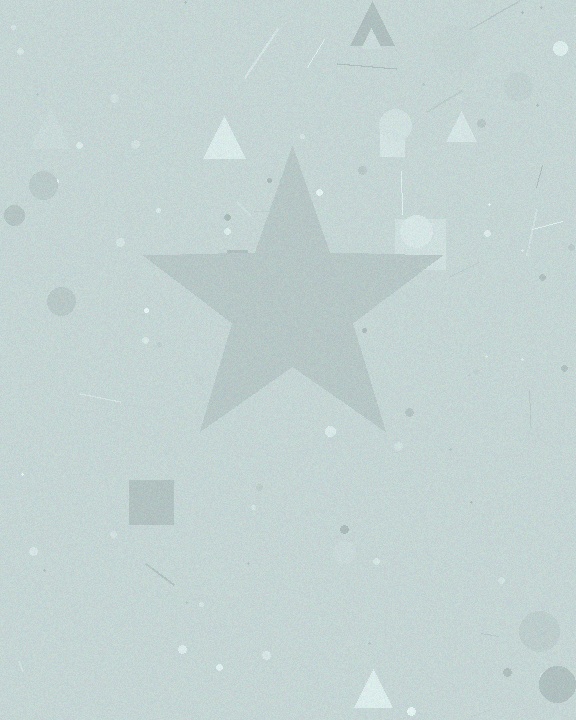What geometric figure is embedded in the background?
A star is embedded in the background.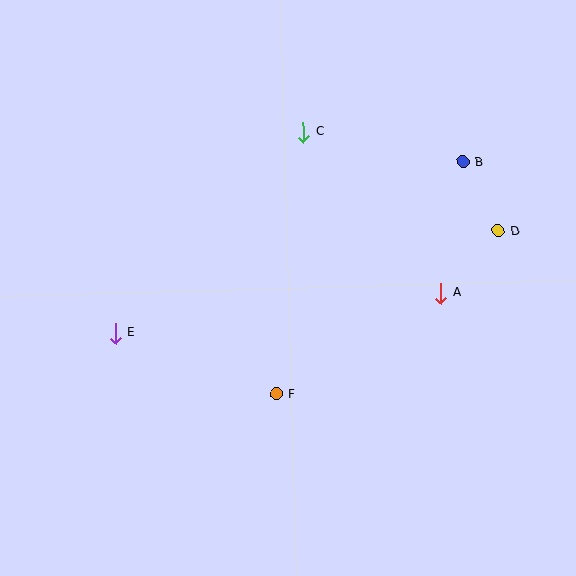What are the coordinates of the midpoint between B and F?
The midpoint between B and F is at (369, 278).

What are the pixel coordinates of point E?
Point E is at (115, 333).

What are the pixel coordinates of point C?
Point C is at (303, 132).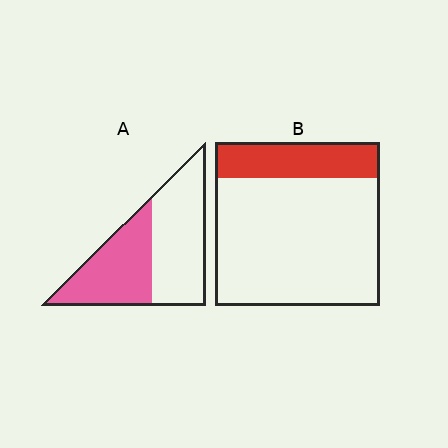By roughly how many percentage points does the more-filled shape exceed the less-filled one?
By roughly 25 percentage points (A over B).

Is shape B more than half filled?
No.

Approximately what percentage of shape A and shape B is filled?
A is approximately 45% and B is approximately 20%.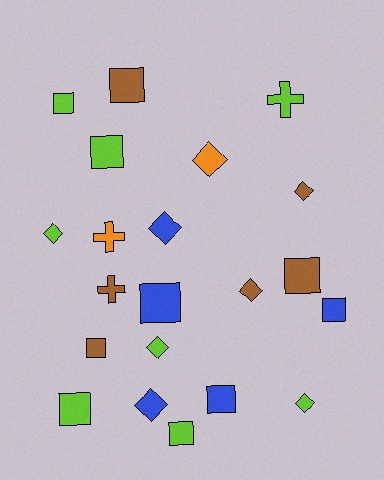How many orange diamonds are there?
There is 1 orange diamond.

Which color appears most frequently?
Lime, with 8 objects.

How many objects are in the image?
There are 21 objects.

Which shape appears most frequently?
Square, with 10 objects.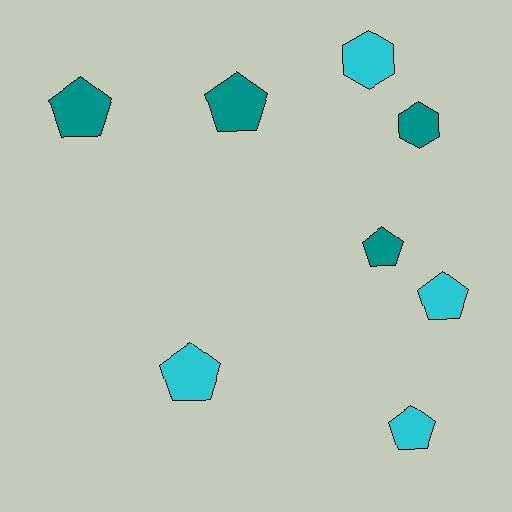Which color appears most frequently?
Teal, with 4 objects.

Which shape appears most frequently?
Pentagon, with 6 objects.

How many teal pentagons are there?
There are 3 teal pentagons.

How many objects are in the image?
There are 8 objects.